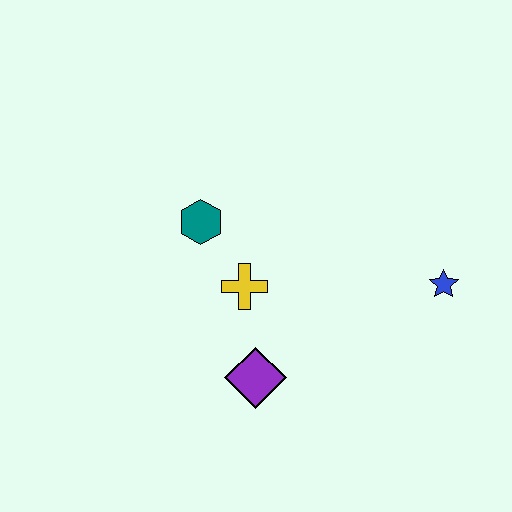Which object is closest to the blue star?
The yellow cross is closest to the blue star.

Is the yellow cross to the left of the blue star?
Yes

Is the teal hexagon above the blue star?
Yes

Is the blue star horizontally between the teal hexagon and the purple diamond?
No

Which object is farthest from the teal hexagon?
The blue star is farthest from the teal hexagon.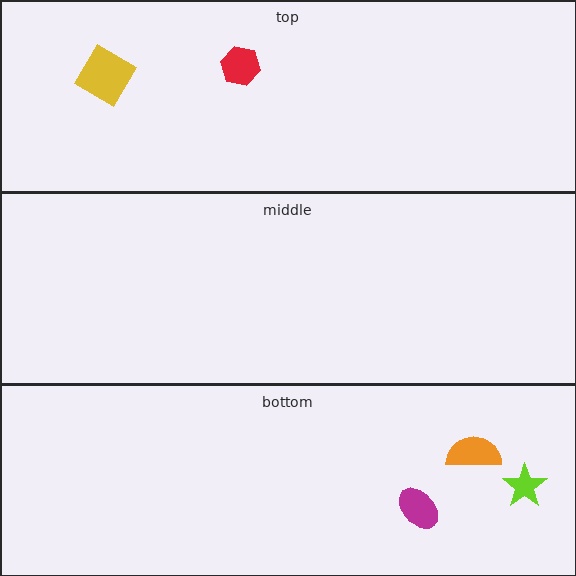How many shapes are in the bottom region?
3.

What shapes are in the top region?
The red hexagon, the yellow diamond.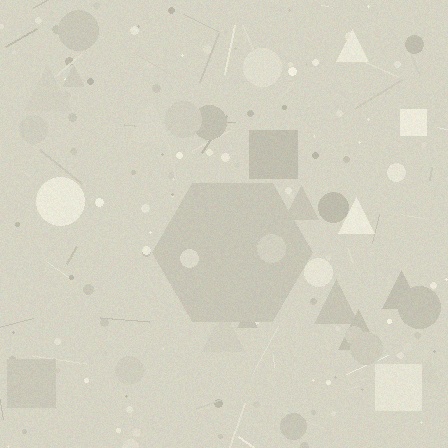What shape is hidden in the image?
A hexagon is hidden in the image.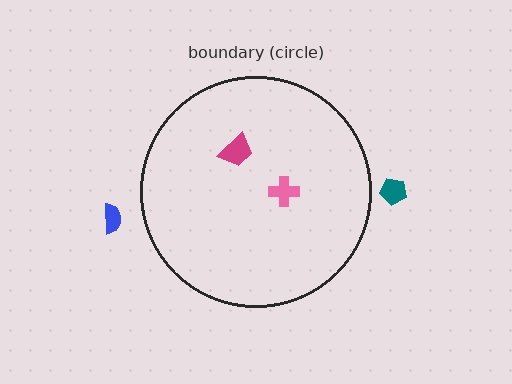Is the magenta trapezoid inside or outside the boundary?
Inside.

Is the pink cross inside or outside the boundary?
Inside.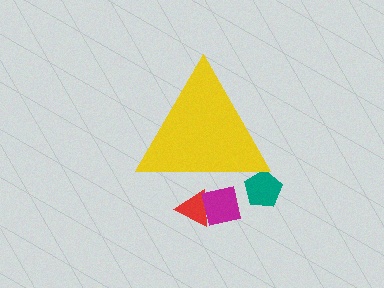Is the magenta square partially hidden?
Yes, the magenta square is partially hidden behind the yellow triangle.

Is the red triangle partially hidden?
Yes, the red triangle is partially hidden behind the yellow triangle.